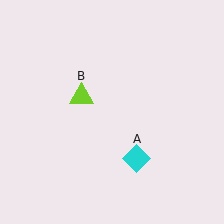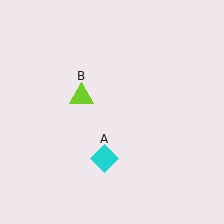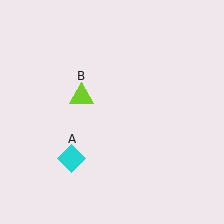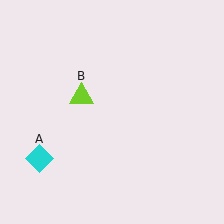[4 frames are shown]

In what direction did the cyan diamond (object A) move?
The cyan diamond (object A) moved left.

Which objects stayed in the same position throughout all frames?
Lime triangle (object B) remained stationary.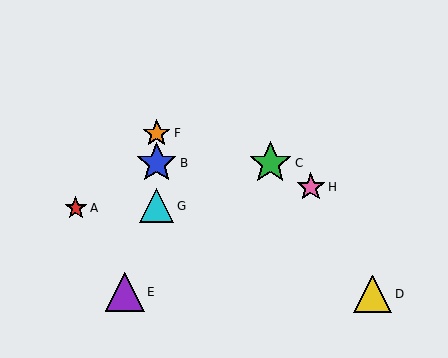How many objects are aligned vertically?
3 objects (B, F, G) are aligned vertically.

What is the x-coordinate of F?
Object F is at x≈157.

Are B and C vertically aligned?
No, B is at x≈157 and C is at x≈270.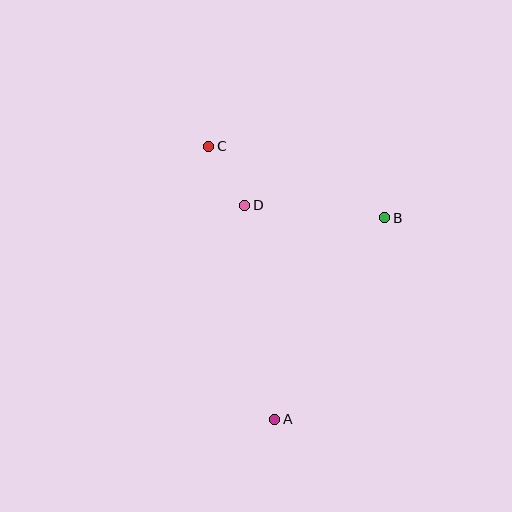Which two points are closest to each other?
Points C and D are closest to each other.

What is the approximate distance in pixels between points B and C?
The distance between B and C is approximately 190 pixels.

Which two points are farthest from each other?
Points A and C are farthest from each other.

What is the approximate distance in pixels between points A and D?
The distance between A and D is approximately 216 pixels.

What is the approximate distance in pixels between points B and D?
The distance between B and D is approximately 140 pixels.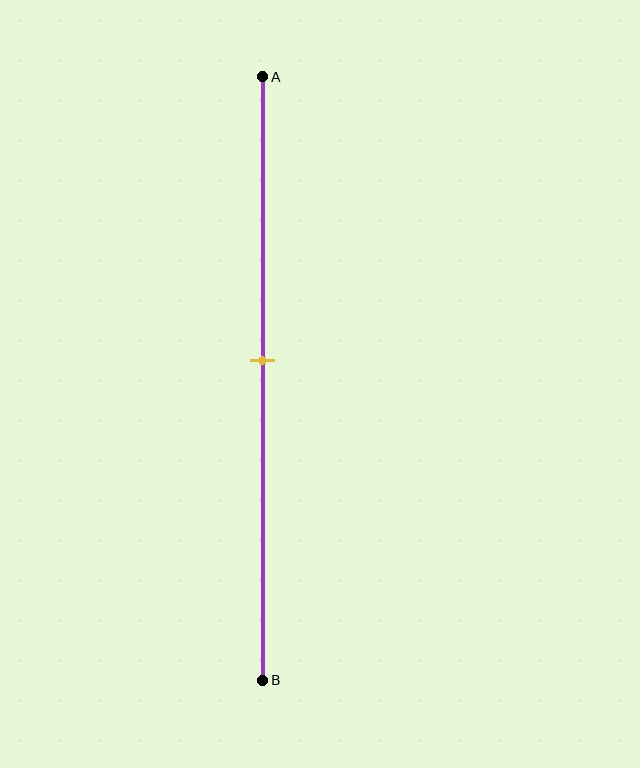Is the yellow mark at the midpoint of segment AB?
Yes, the mark is approximately at the midpoint.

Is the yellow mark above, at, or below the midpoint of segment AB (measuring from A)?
The yellow mark is approximately at the midpoint of segment AB.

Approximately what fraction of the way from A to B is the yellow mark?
The yellow mark is approximately 45% of the way from A to B.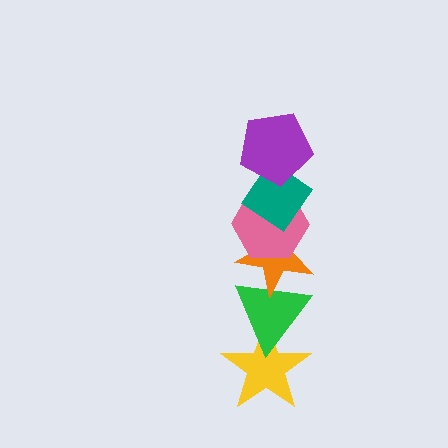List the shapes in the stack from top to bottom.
From top to bottom: the purple pentagon, the teal diamond, the pink hexagon, the orange star, the green triangle, the yellow star.